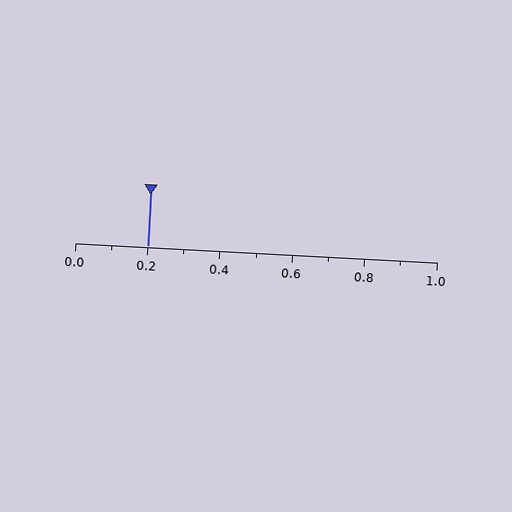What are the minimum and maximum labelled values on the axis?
The axis runs from 0.0 to 1.0.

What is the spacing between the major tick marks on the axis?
The major ticks are spaced 0.2 apart.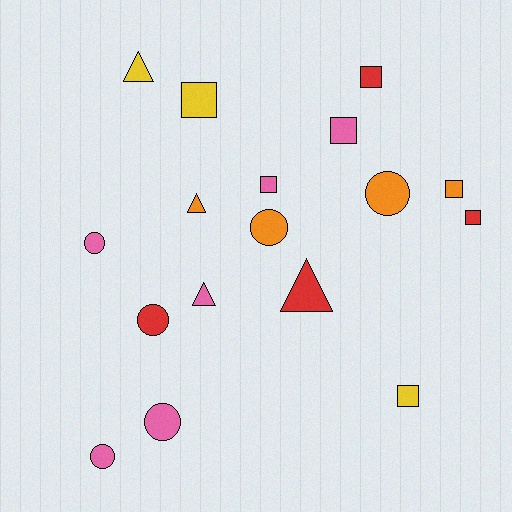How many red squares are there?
There are 2 red squares.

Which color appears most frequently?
Pink, with 6 objects.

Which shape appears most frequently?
Square, with 7 objects.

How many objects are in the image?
There are 17 objects.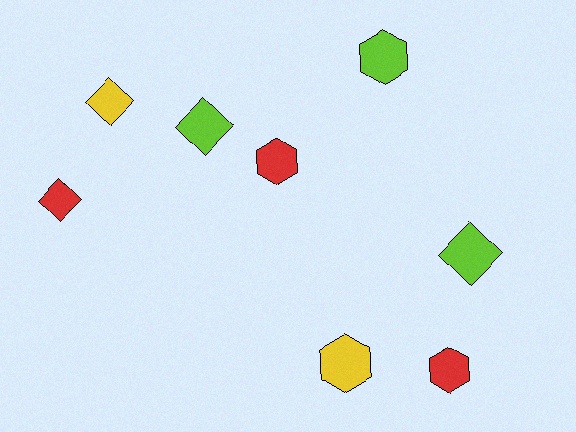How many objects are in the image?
There are 8 objects.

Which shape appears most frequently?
Diamond, with 4 objects.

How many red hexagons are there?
There are 2 red hexagons.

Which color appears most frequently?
Lime, with 3 objects.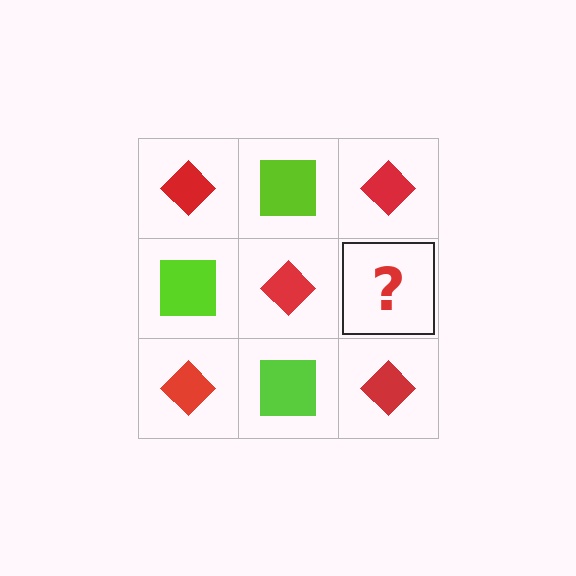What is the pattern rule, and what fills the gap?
The rule is that it alternates red diamond and lime square in a checkerboard pattern. The gap should be filled with a lime square.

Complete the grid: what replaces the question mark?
The question mark should be replaced with a lime square.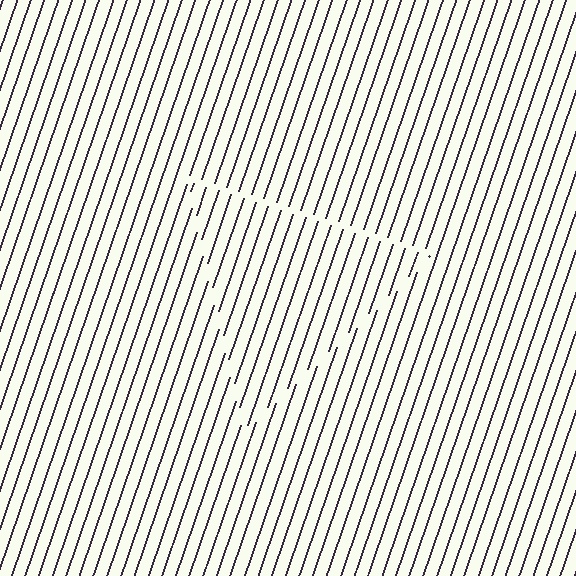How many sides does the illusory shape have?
3 sides — the line-ends trace a triangle.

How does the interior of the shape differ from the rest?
The interior of the shape contains the same grating, shifted by half a period — the contour is defined by the phase discontinuity where line-ends from the inner and outer gratings abut.